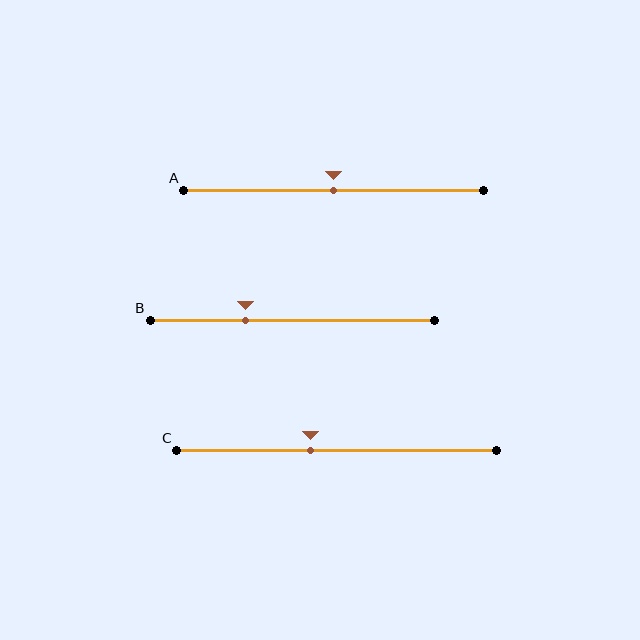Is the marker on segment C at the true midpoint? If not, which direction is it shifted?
No, the marker on segment C is shifted to the left by about 8% of the segment length.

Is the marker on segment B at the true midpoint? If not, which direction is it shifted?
No, the marker on segment B is shifted to the left by about 17% of the segment length.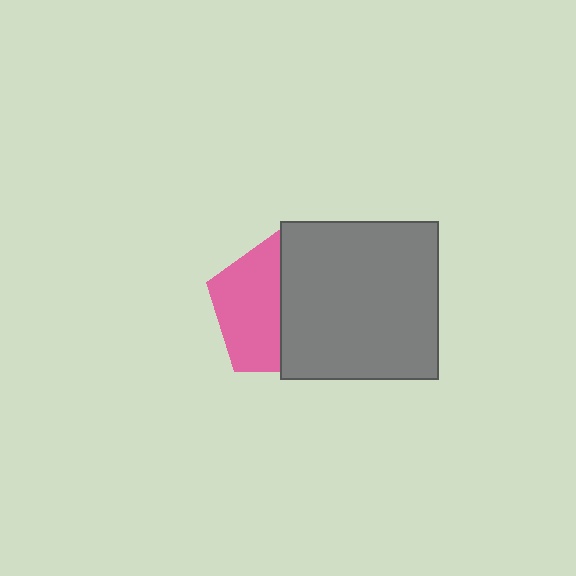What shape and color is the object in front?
The object in front is a gray square.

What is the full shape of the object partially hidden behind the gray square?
The partially hidden object is a pink pentagon.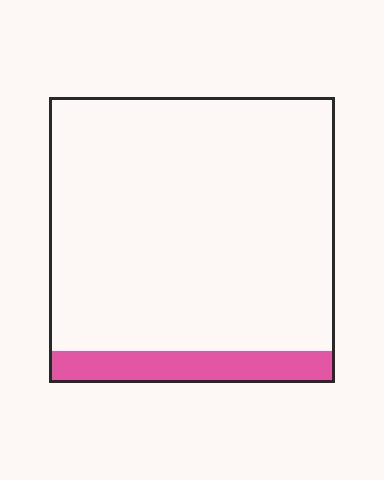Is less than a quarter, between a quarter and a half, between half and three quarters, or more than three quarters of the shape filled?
Less than a quarter.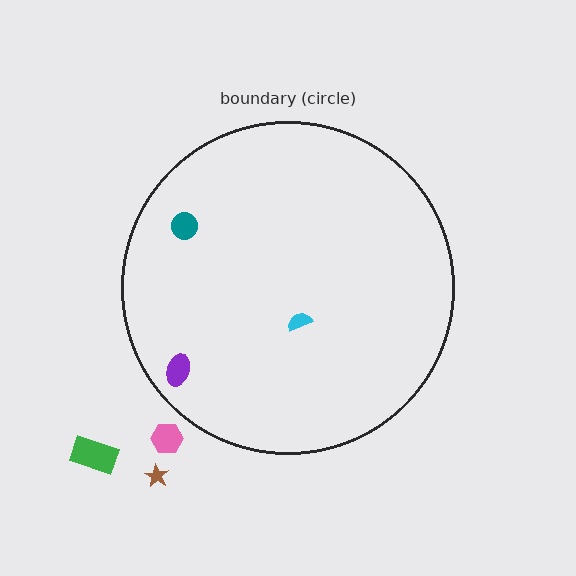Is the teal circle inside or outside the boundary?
Inside.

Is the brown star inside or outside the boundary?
Outside.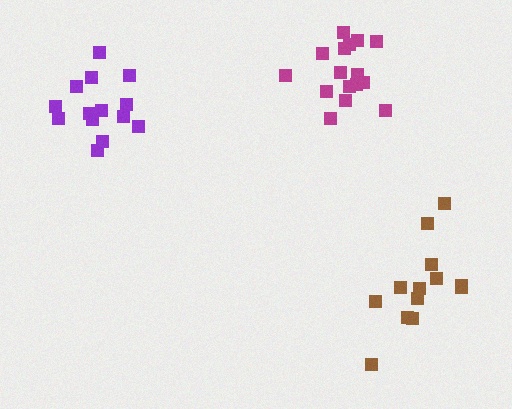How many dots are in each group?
Group 1: 13 dots, Group 2: 16 dots, Group 3: 14 dots (43 total).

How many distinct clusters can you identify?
There are 3 distinct clusters.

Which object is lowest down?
The brown cluster is bottommost.